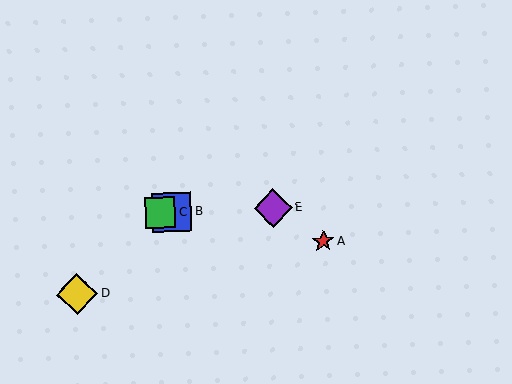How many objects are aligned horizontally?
3 objects (B, C, E) are aligned horizontally.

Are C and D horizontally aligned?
No, C is at y≈213 and D is at y≈294.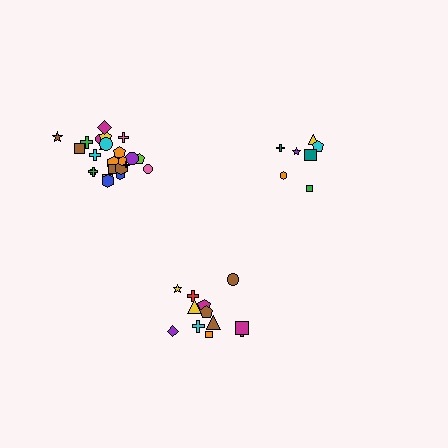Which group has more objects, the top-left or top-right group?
The top-left group.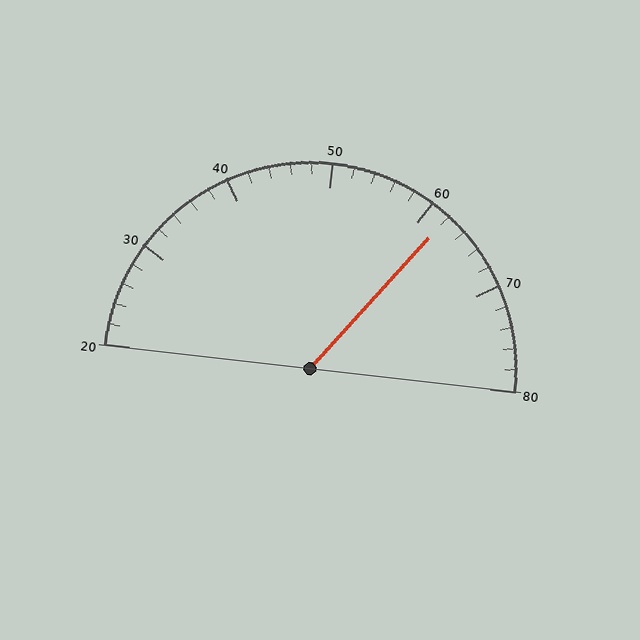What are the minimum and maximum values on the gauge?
The gauge ranges from 20 to 80.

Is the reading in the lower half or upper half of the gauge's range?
The reading is in the upper half of the range (20 to 80).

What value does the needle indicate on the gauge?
The needle indicates approximately 62.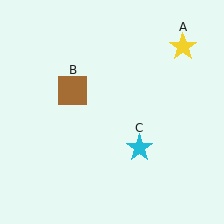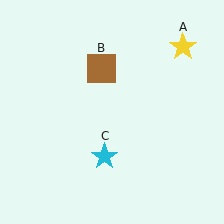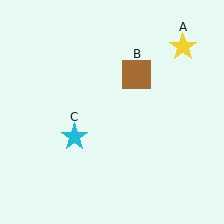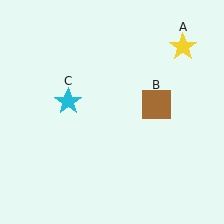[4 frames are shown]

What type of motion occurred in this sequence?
The brown square (object B), cyan star (object C) rotated clockwise around the center of the scene.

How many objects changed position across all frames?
2 objects changed position: brown square (object B), cyan star (object C).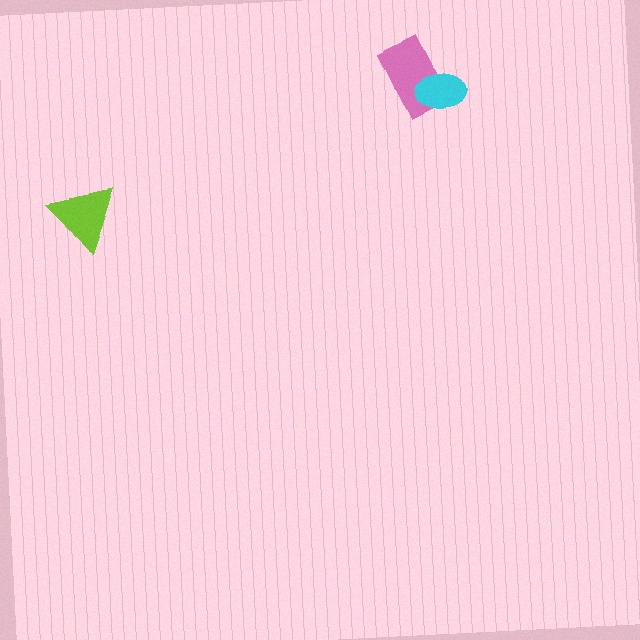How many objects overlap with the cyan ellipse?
1 object overlaps with the cyan ellipse.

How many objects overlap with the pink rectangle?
1 object overlaps with the pink rectangle.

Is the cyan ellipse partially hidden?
No, no other shape covers it.